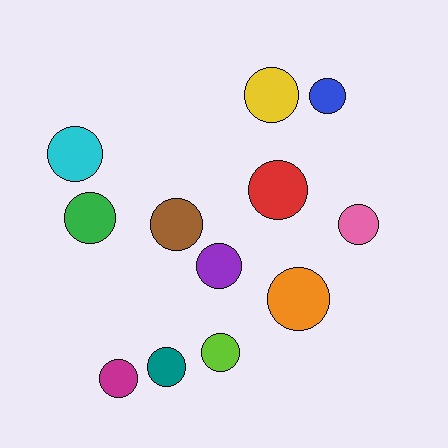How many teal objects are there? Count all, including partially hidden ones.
There is 1 teal object.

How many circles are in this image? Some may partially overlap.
There are 12 circles.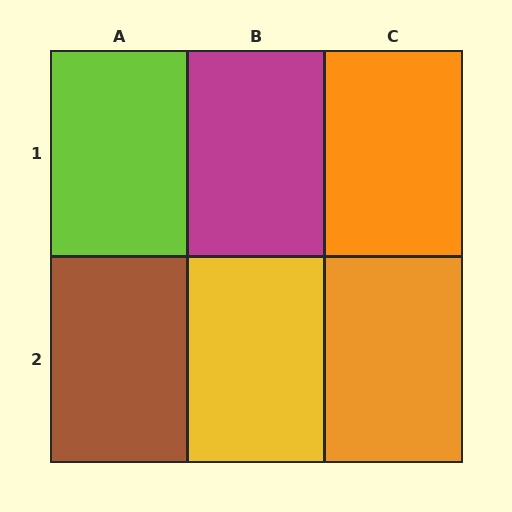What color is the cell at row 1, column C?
Orange.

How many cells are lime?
1 cell is lime.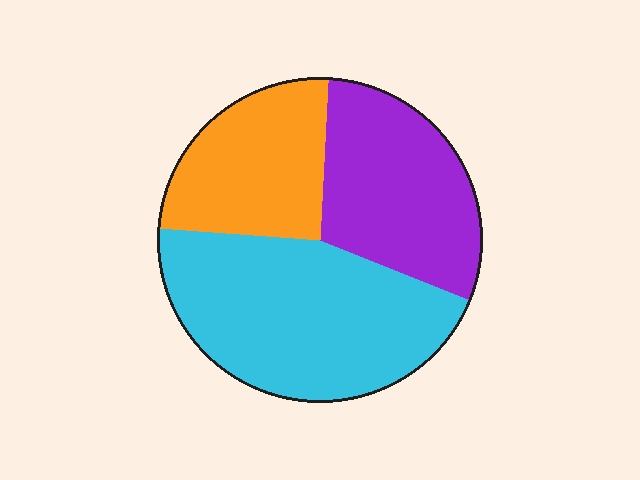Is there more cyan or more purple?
Cyan.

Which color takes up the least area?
Orange, at roughly 25%.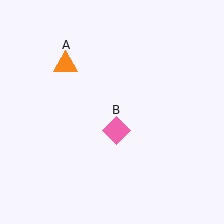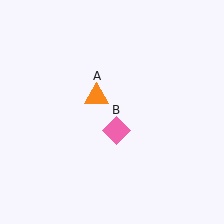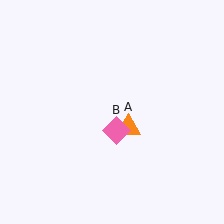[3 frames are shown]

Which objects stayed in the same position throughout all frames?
Pink diamond (object B) remained stationary.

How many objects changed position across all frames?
1 object changed position: orange triangle (object A).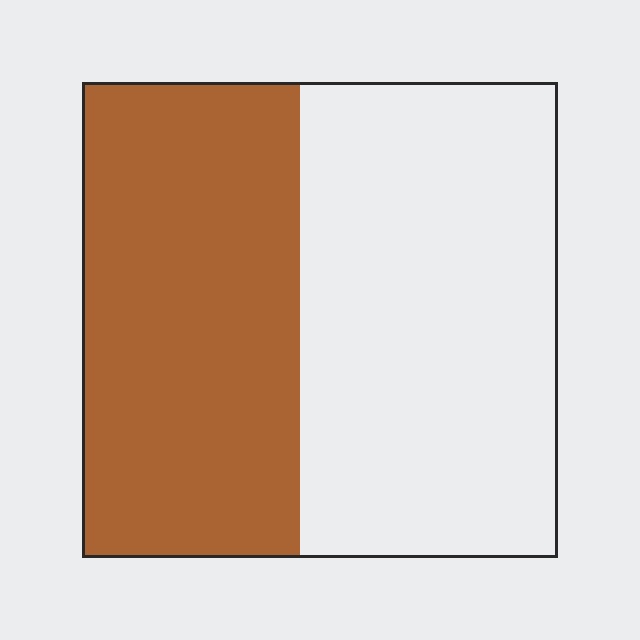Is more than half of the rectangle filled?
No.